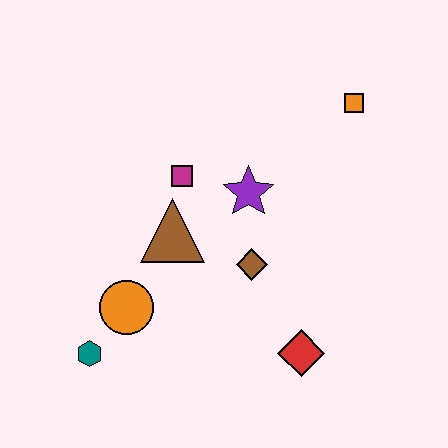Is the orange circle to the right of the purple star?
No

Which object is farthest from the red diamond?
The orange square is farthest from the red diamond.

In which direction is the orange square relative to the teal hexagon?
The orange square is to the right of the teal hexagon.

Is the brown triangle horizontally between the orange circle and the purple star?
Yes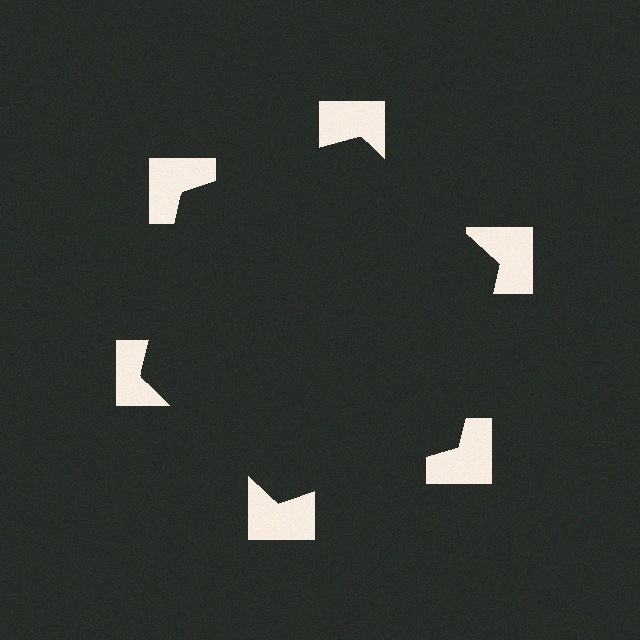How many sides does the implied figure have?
6 sides.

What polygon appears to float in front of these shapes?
An illusory hexagon — its edges are inferred from the aligned wedge cuts in the notched squares, not physically drawn.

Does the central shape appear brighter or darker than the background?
It typically appears slightly darker than the background, even though no actual brightness change is drawn.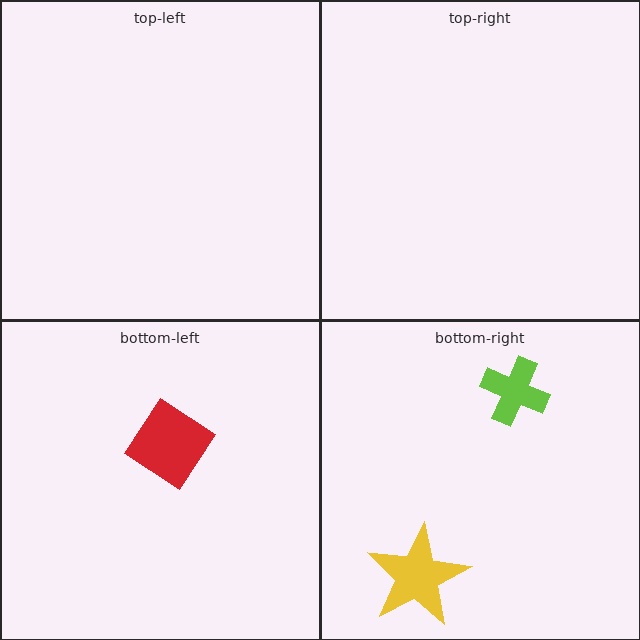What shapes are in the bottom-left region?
The red diamond.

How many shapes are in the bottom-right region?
2.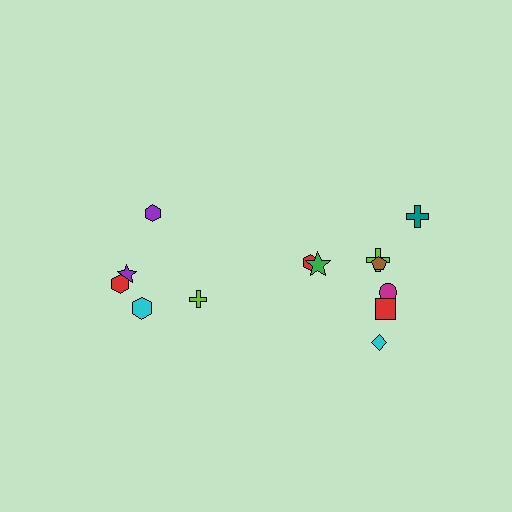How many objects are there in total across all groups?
There are 13 objects.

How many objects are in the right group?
There are 8 objects.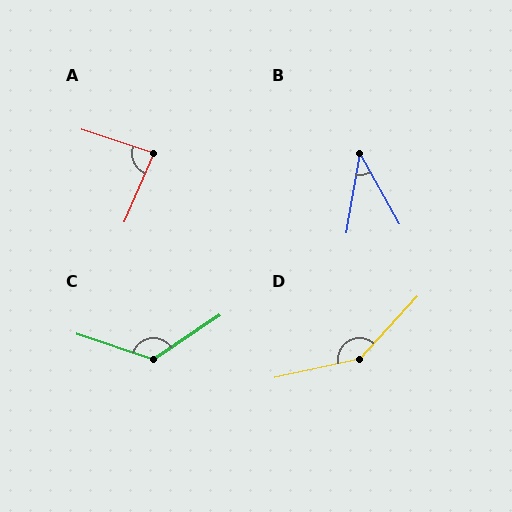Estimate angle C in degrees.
Approximately 128 degrees.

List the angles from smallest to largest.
B (39°), A (85°), C (128°), D (144°).